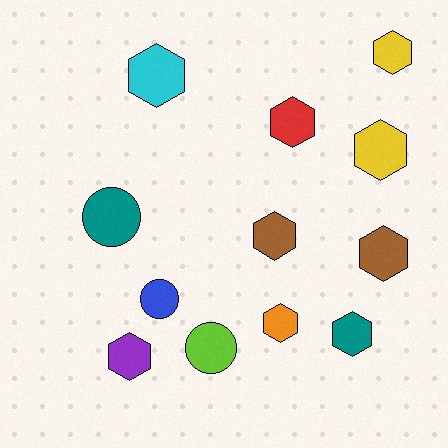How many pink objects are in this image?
There are no pink objects.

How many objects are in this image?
There are 12 objects.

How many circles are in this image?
There are 3 circles.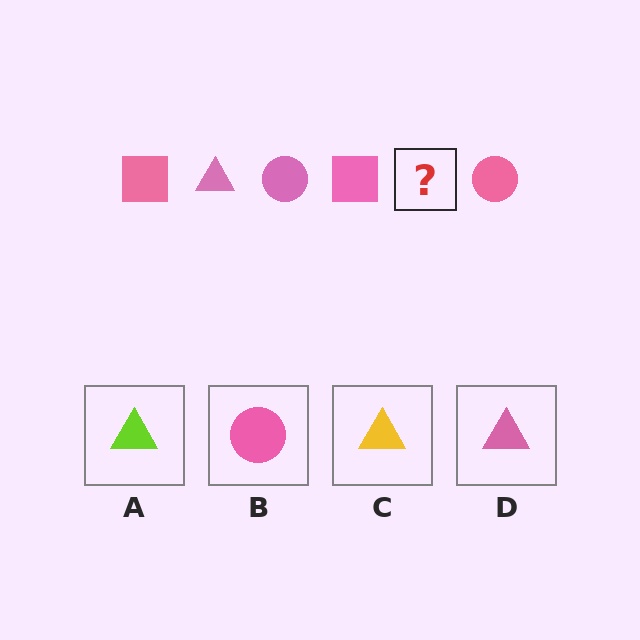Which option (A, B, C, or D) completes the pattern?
D.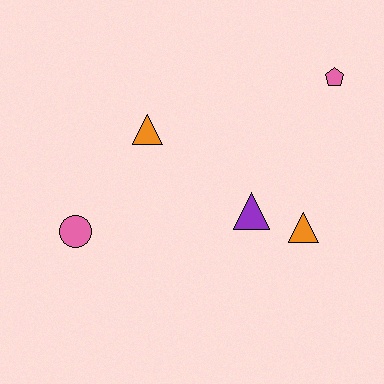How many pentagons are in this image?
There is 1 pentagon.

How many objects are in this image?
There are 5 objects.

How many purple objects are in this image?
There is 1 purple object.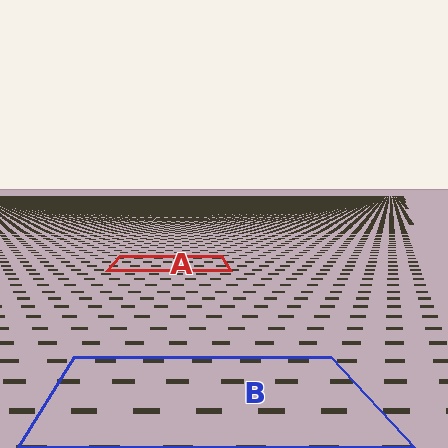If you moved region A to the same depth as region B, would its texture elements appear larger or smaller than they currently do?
They would appear larger. At a closer depth, the same texture elements are projected at a bigger on-screen size.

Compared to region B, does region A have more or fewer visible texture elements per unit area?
Region A has more texture elements per unit area — they are packed more densely because it is farther away.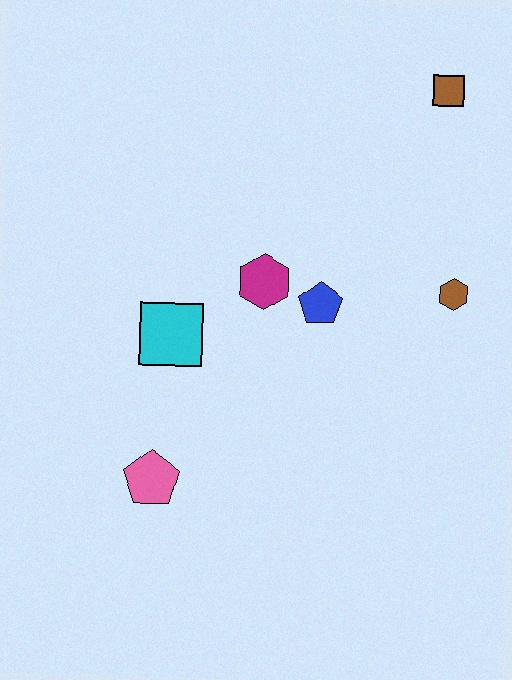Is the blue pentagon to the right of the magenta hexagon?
Yes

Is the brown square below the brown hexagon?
No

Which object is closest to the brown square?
The brown hexagon is closest to the brown square.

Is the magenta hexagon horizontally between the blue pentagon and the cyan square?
Yes